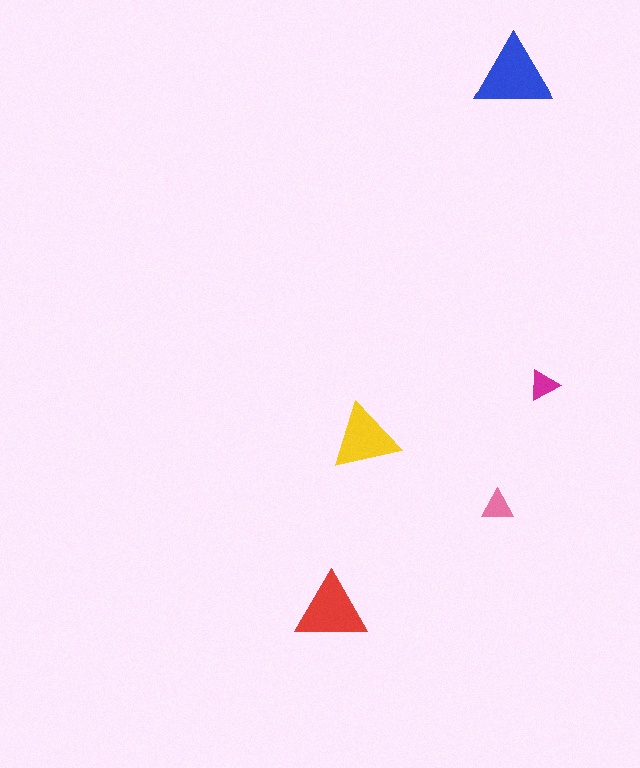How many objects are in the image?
There are 5 objects in the image.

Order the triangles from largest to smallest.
the blue one, the red one, the yellow one, the pink one, the magenta one.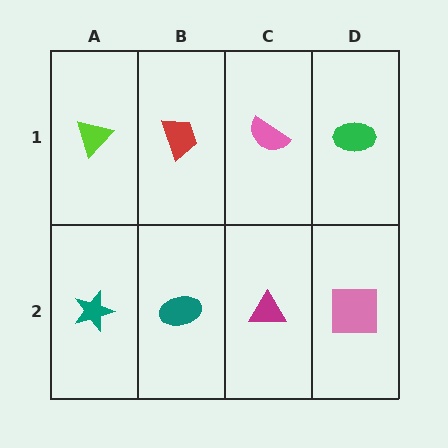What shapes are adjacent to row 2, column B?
A red trapezoid (row 1, column B), a teal star (row 2, column A), a magenta triangle (row 2, column C).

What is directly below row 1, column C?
A magenta triangle.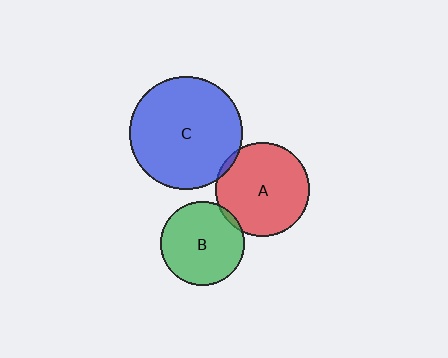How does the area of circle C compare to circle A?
Approximately 1.4 times.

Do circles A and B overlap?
Yes.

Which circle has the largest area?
Circle C (blue).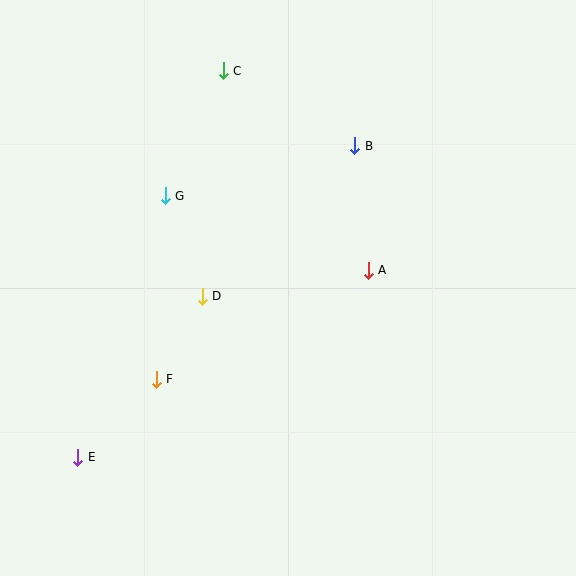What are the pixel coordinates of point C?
Point C is at (223, 71).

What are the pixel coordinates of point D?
Point D is at (202, 296).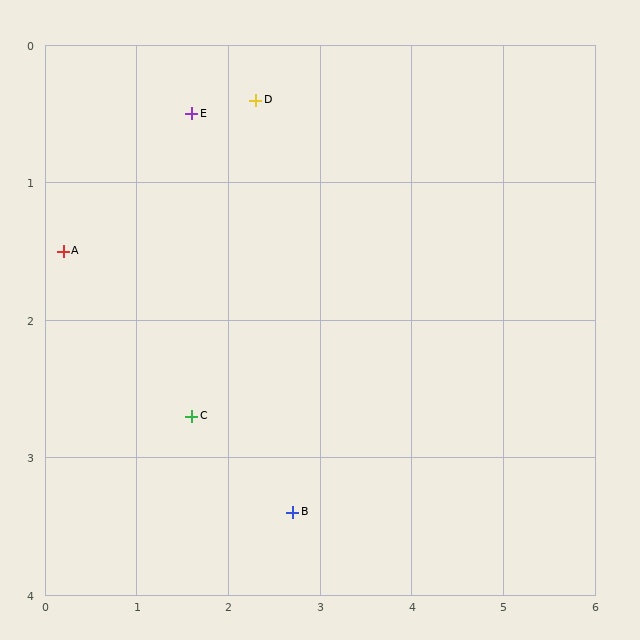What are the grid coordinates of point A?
Point A is at approximately (0.2, 1.5).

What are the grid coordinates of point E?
Point E is at approximately (1.6, 0.5).